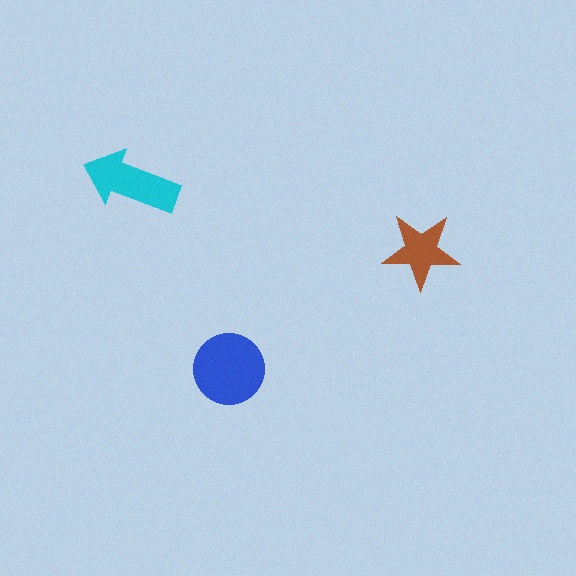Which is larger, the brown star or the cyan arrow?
The cyan arrow.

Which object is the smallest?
The brown star.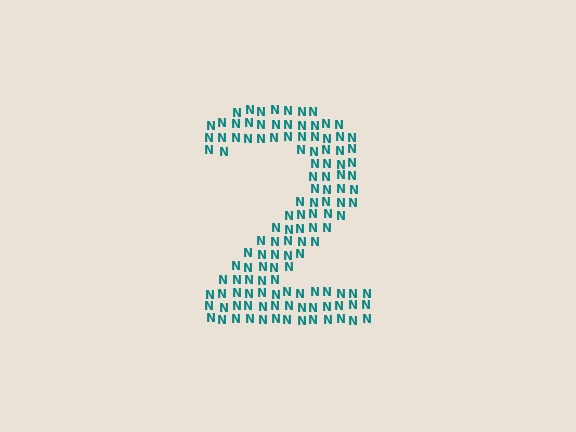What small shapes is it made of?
It is made of small letter N's.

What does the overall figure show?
The overall figure shows the digit 2.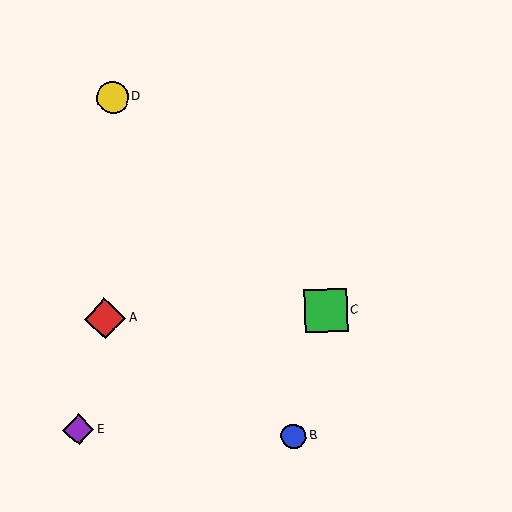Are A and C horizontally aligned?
Yes, both are at y≈319.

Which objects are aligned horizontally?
Objects A, C are aligned horizontally.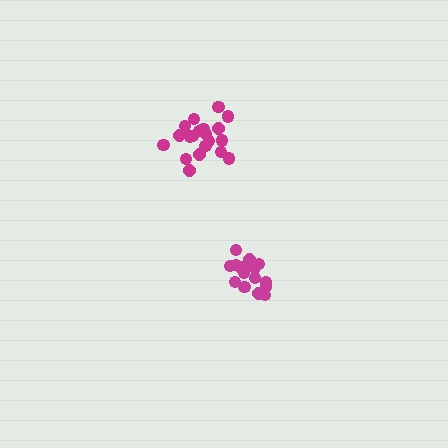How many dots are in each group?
Group 1: 17 dots, Group 2: 20 dots (37 total).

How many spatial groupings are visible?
There are 2 spatial groupings.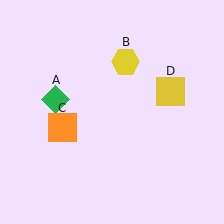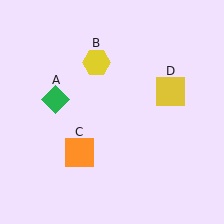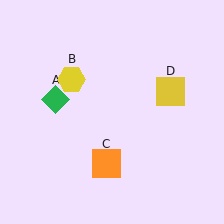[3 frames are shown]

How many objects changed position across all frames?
2 objects changed position: yellow hexagon (object B), orange square (object C).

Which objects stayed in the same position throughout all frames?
Green diamond (object A) and yellow square (object D) remained stationary.